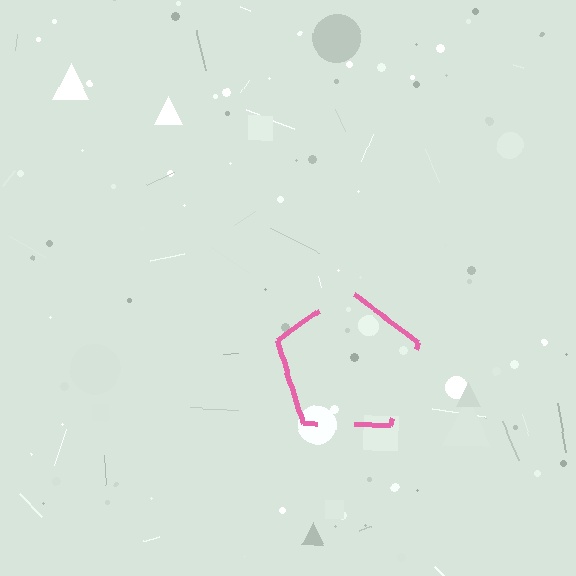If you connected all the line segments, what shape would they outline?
They would outline a pentagon.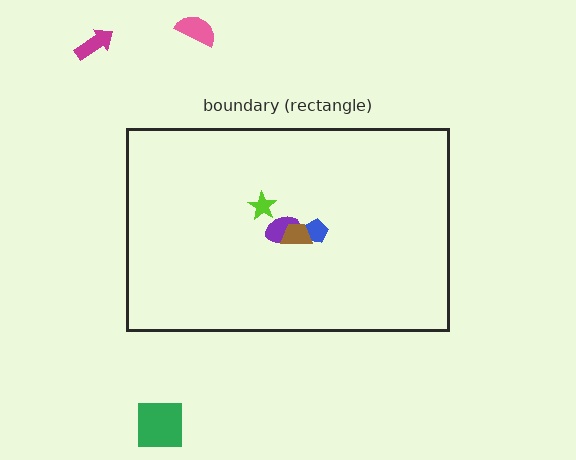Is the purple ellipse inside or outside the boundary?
Inside.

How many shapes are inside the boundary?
4 inside, 3 outside.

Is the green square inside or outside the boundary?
Outside.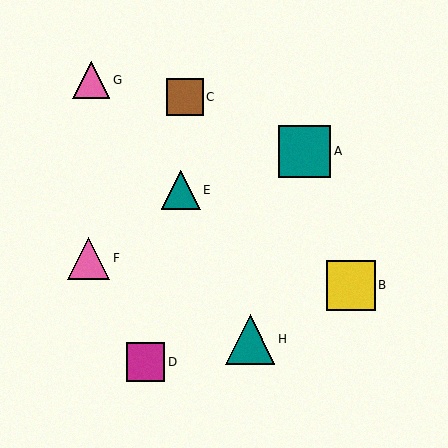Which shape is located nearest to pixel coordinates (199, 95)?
The brown square (labeled C) at (185, 97) is nearest to that location.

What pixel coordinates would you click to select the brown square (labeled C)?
Click at (185, 97) to select the brown square C.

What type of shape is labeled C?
Shape C is a brown square.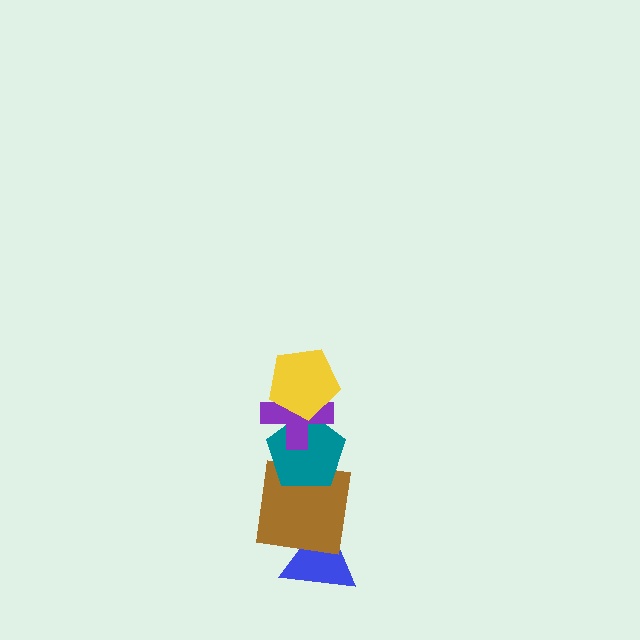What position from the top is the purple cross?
The purple cross is 2nd from the top.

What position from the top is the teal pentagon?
The teal pentagon is 3rd from the top.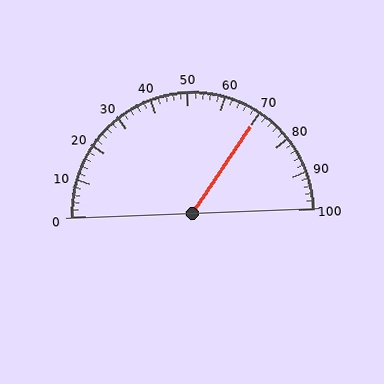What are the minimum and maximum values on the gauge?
The gauge ranges from 0 to 100.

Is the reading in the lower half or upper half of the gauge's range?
The reading is in the upper half of the range (0 to 100).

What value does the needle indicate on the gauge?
The needle indicates approximately 70.